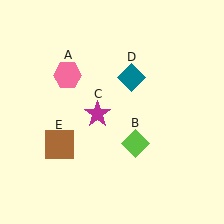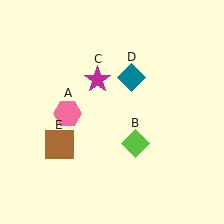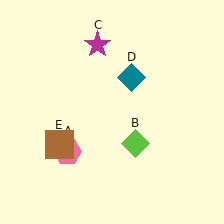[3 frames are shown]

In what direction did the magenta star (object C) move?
The magenta star (object C) moved up.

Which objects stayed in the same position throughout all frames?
Lime diamond (object B) and teal diamond (object D) and brown square (object E) remained stationary.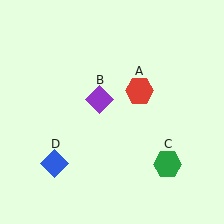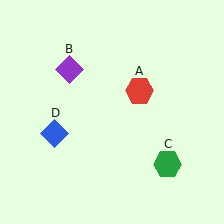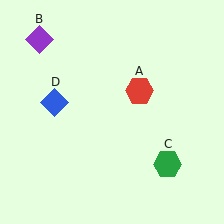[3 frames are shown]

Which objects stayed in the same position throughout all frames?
Red hexagon (object A) and green hexagon (object C) remained stationary.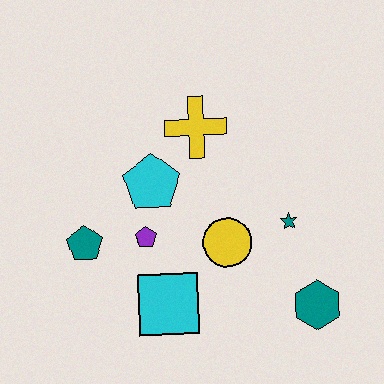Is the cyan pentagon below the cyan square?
No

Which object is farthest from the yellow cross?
The teal hexagon is farthest from the yellow cross.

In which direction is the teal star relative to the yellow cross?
The teal star is below the yellow cross.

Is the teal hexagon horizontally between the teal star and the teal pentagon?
No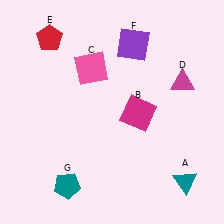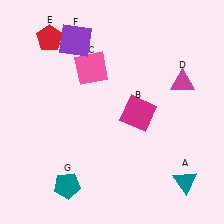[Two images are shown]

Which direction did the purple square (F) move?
The purple square (F) moved left.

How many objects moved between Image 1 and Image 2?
1 object moved between the two images.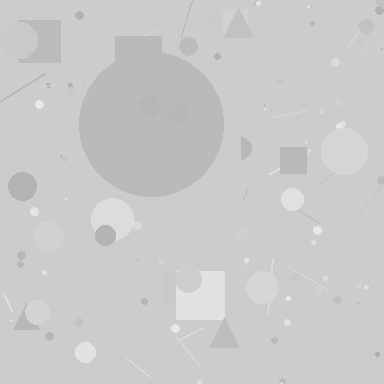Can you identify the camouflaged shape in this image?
The camouflaged shape is a circle.